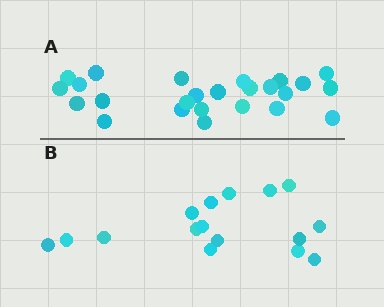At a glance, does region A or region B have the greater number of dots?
Region A (the top region) has more dots.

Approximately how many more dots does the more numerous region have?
Region A has roughly 8 or so more dots than region B.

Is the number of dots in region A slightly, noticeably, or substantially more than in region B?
Region A has substantially more. The ratio is roughly 1.6 to 1.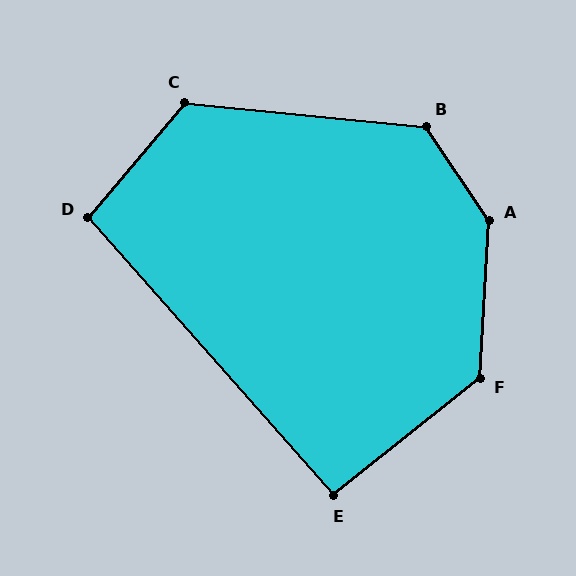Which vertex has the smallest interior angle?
E, at approximately 93 degrees.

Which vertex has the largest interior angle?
A, at approximately 143 degrees.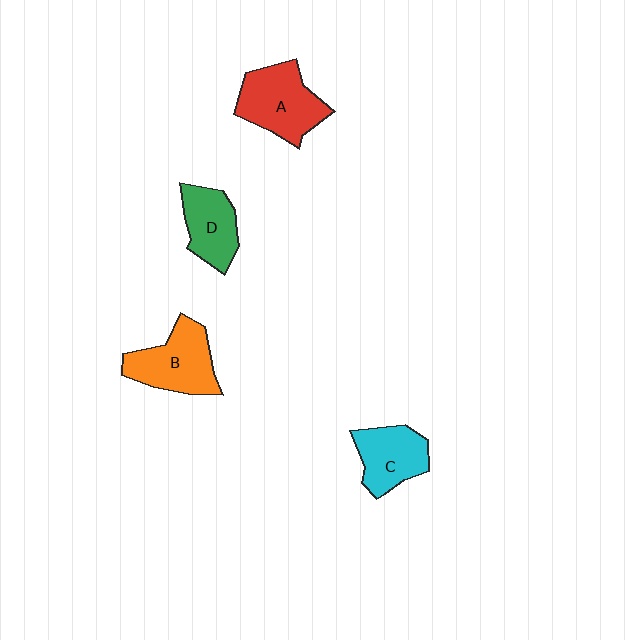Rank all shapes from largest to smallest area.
From largest to smallest: A (red), B (orange), C (cyan), D (green).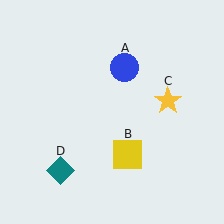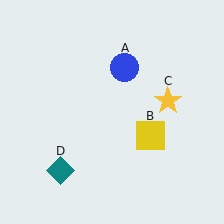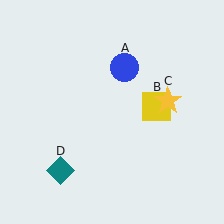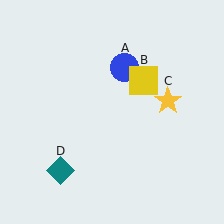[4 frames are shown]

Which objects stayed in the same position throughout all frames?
Blue circle (object A) and yellow star (object C) and teal diamond (object D) remained stationary.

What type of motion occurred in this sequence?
The yellow square (object B) rotated counterclockwise around the center of the scene.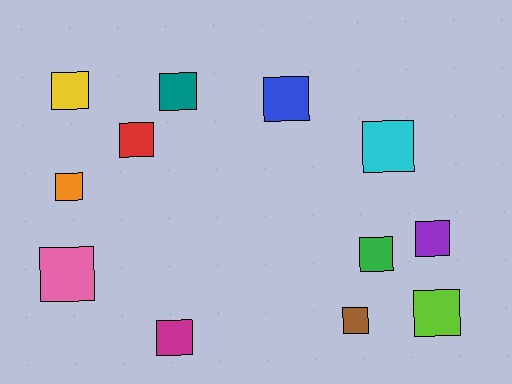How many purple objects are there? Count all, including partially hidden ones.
There is 1 purple object.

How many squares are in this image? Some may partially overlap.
There are 12 squares.